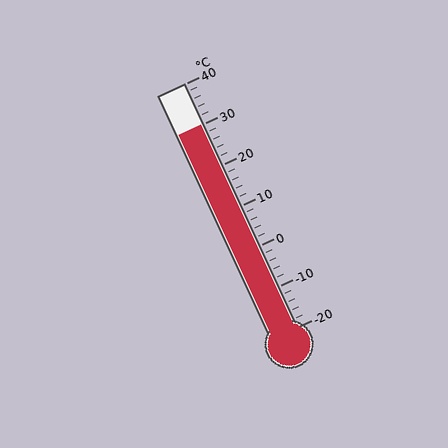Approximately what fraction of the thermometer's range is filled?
The thermometer is filled to approximately 85% of its range.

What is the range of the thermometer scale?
The thermometer scale ranges from -20°C to 40°C.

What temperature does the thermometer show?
The thermometer shows approximately 30°C.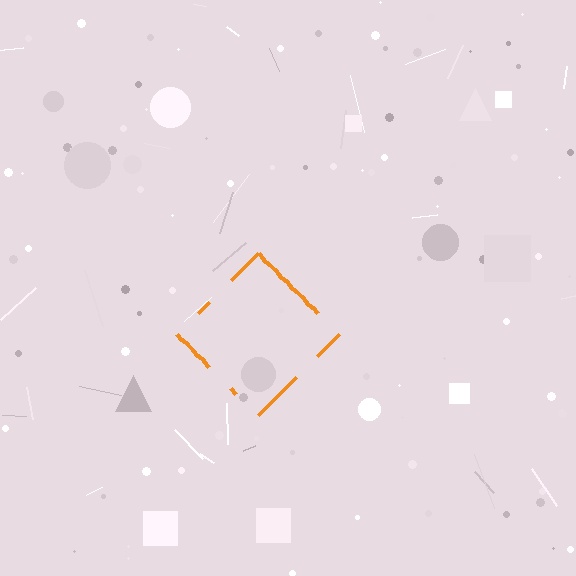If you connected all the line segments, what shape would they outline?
They would outline a diamond.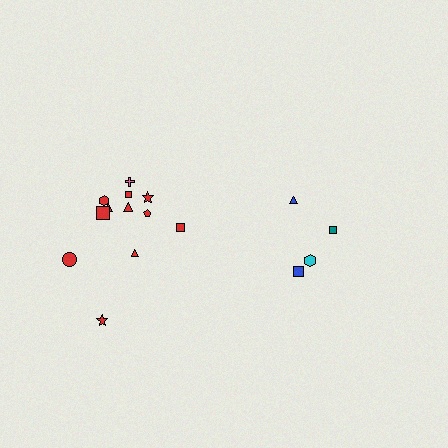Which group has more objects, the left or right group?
The left group.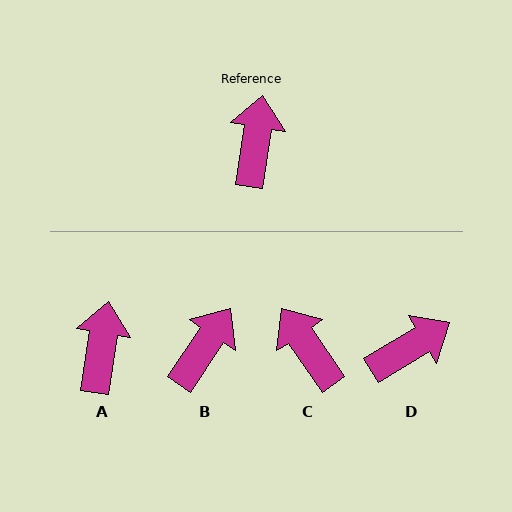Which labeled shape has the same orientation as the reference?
A.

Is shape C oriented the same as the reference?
No, it is off by about 43 degrees.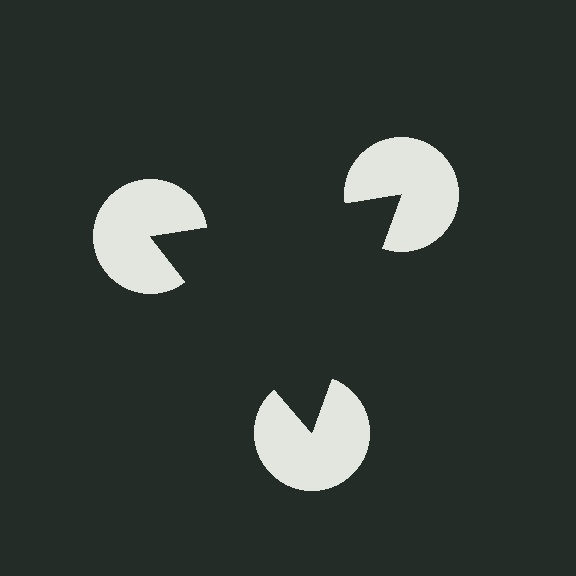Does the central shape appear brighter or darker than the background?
It typically appears slightly darker than the background, even though no actual brightness change is drawn.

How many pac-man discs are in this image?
There are 3 — one at each vertex of the illusory triangle.